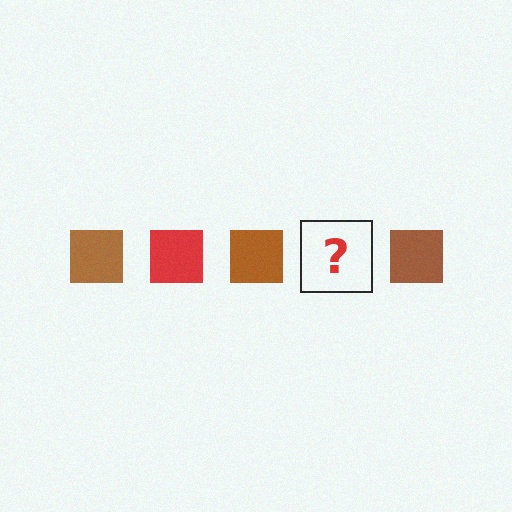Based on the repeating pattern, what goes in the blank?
The blank should be a red square.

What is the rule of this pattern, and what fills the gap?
The rule is that the pattern cycles through brown, red squares. The gap should be filled with a red square.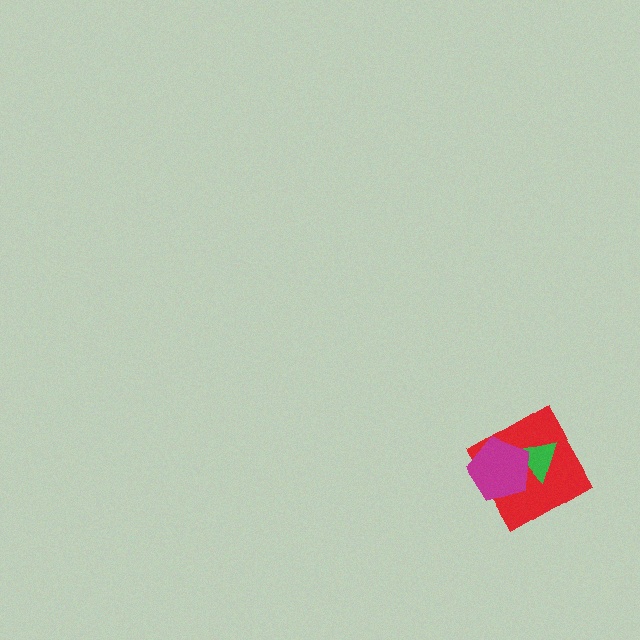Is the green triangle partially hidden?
Yes, it is partially covered by another shape.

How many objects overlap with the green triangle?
2 objects overlap with the green triangle.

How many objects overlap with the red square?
2 objects overlap with the red square.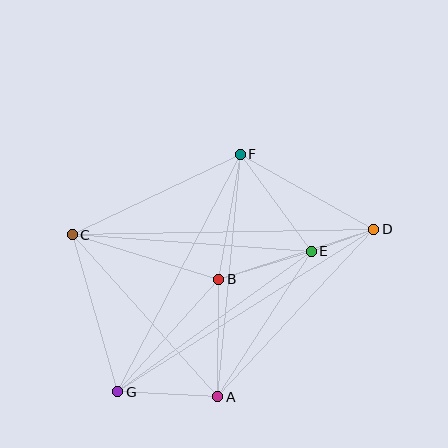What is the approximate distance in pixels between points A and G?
The distance between A and G is approximately 100 pixels.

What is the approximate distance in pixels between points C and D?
The distance between C and D is approximately 302 pixels.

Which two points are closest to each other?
Points D and E are closest to each other.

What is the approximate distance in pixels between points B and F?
The distance between B and F is approximately 127 pixels.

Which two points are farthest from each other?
Points D and G are farthest from each other.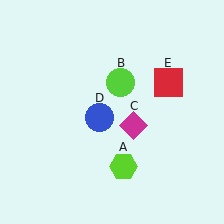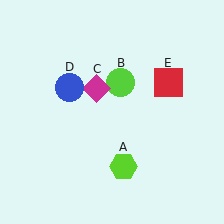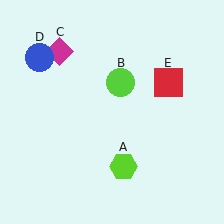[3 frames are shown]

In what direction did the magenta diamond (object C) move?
The magenta diamond (object C) moved up and to the left.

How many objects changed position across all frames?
2 objects changed position: magenta diamond (object C), blue circle (object D).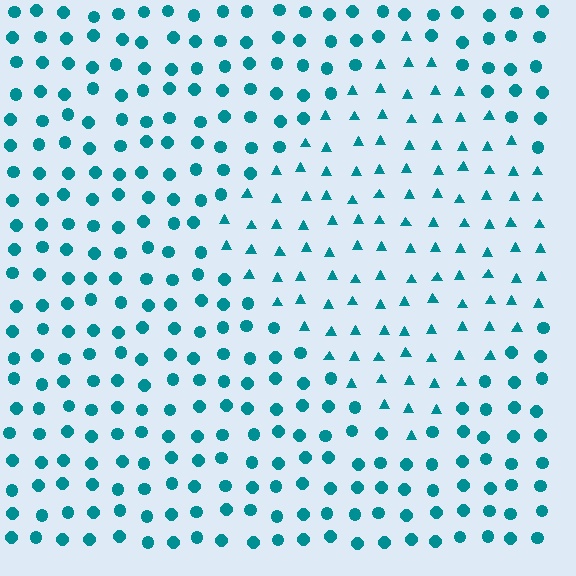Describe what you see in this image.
The image is filled with small teal elements arranged in a uniform grid. A diamond-shaped region contains triangles, while the surrounding area contains circles. The boundary is defined purely by the change in element shape.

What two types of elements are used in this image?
The image uses triangles inside the diamond region and circles outside it.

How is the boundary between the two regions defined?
The boundary is defined by a change in element shape: triangles inside vs. circles outside. All elements share the same color and spacing.